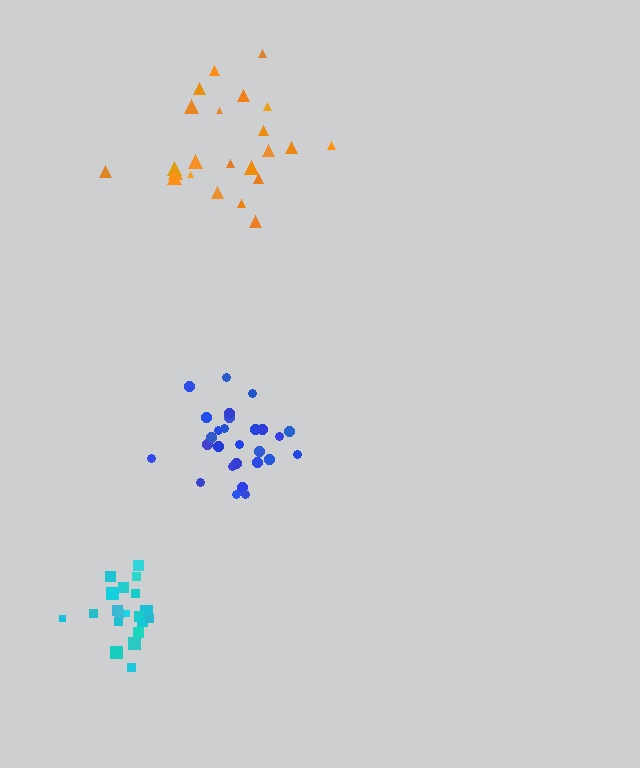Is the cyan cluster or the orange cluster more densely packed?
Cyan.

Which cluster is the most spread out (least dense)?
Orange.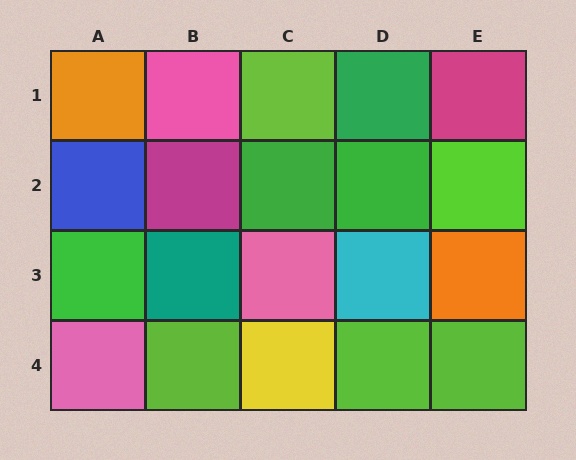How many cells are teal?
1 cell is teal.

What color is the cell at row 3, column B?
Teal.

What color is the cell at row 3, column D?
Cyan.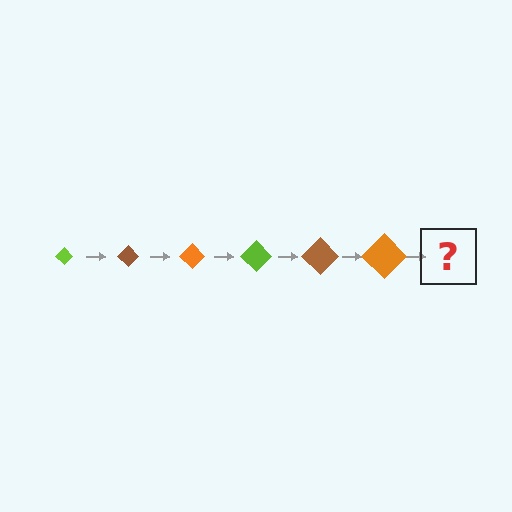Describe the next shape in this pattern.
It should be a lime diamond, larger than the previous one.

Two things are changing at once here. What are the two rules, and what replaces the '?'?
The two rules are that the diamond grows larger each step and the color cycles through lime, brown, and orange. The '?' should be a lime diamond, larger than the previous one.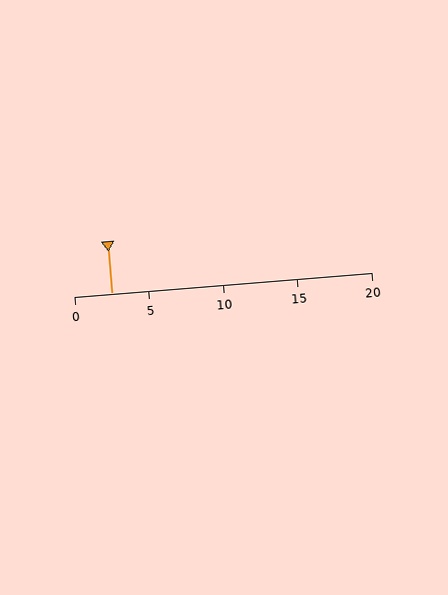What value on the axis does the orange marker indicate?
The marker indicates approximately 2.5.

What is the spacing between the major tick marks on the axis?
The major ticks are spaced 5 apart.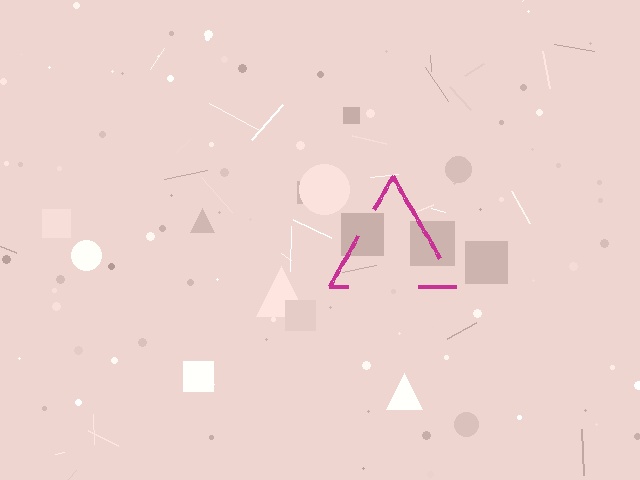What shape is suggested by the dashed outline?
The dashed outline suggests a triangle.